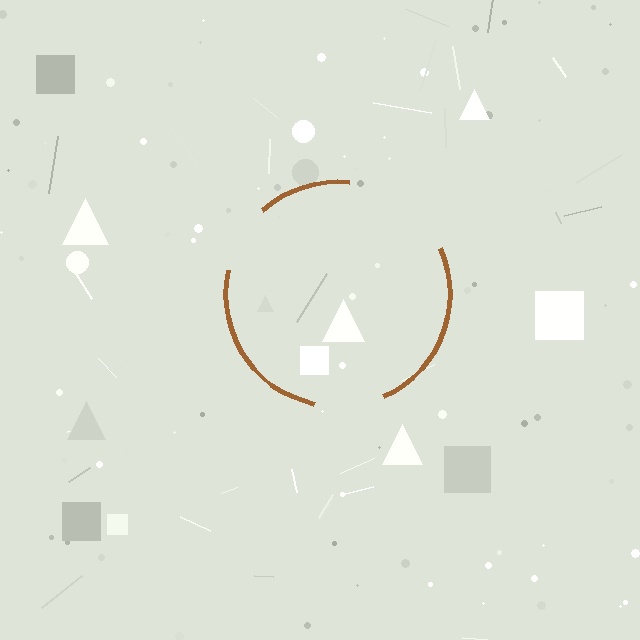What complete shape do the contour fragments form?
The contour fragments form a circle.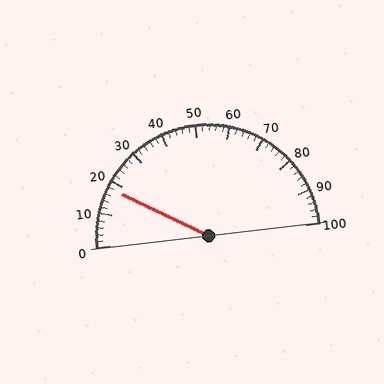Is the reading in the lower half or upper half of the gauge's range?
The reading is in the lower half of the range (0 to 100).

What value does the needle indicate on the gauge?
The needle indicates approximately 18.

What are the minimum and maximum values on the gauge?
The gauge ranges from 0 to 100.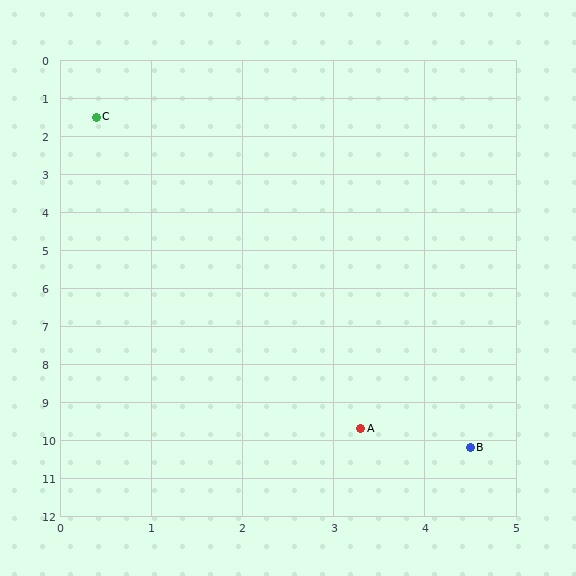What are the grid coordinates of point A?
Point A is at approximately (3.3, 9.7).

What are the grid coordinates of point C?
Point C is at approximately (0.4, 1.5).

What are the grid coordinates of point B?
Point B is at approximately (4.5, 10.2).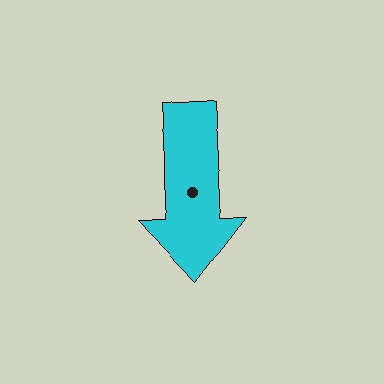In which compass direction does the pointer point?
South.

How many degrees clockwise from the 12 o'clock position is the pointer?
Approximately 177 degrees.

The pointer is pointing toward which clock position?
Roughly 6 o'clock.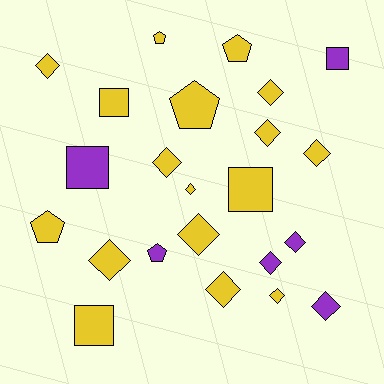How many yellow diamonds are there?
There are 10 yellow diamonds.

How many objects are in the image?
There are 23 objects.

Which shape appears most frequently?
Diamond, with 13 objects.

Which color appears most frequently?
Yellow, with 17 objects.